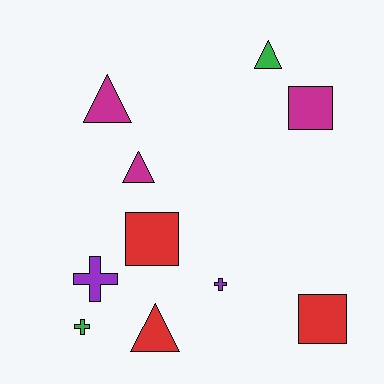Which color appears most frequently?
Magenta, with 3 objects.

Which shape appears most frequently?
Triangle, with 4 objects.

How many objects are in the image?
There are 10 objects.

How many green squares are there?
There are no green squares.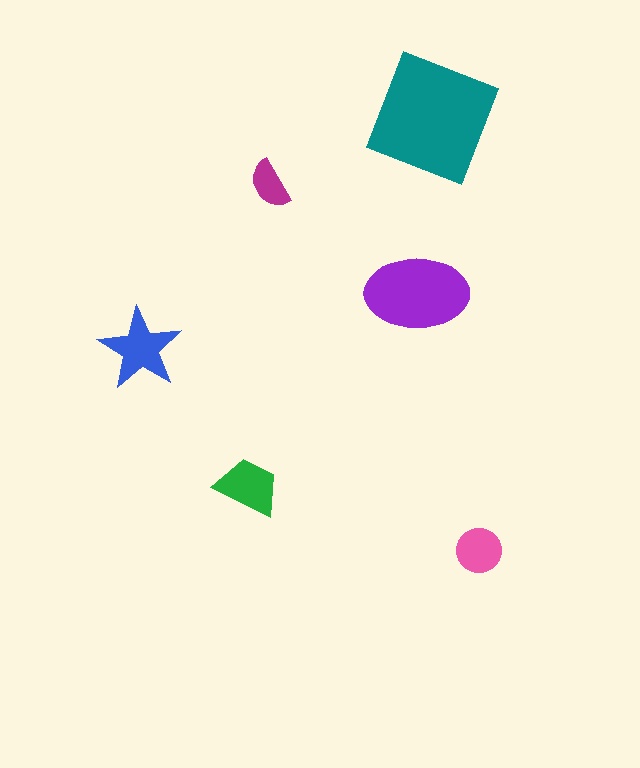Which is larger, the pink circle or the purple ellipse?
The purple ellipse.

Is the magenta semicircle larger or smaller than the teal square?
Smaller.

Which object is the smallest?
The magenta semicircle.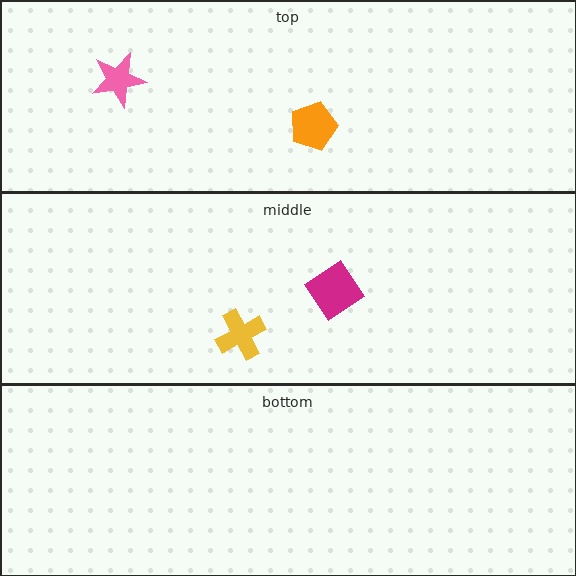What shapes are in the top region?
The orange pentagon, the pink star.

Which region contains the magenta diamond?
The middle region.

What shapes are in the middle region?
The magenta diamond, the yellow cross.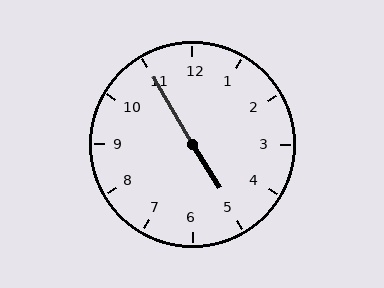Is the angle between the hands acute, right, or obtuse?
It is obtuse.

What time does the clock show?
4:55.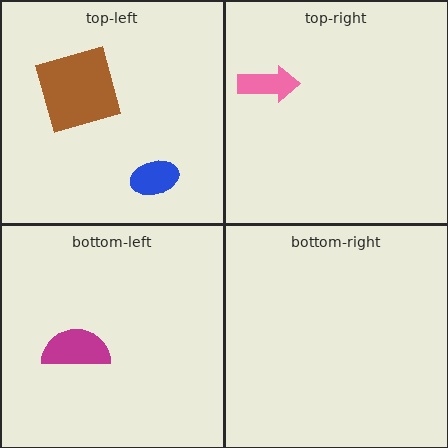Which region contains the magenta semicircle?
The bottom-left region.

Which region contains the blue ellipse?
The top-left region.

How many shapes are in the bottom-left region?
1.